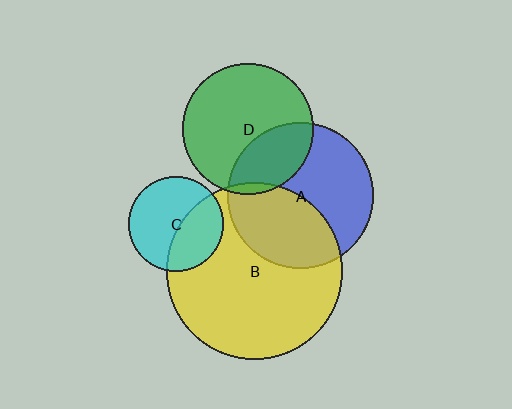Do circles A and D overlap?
Yes.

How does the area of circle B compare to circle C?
Approximately 3.4 times.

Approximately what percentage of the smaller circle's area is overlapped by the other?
Approximately 30%.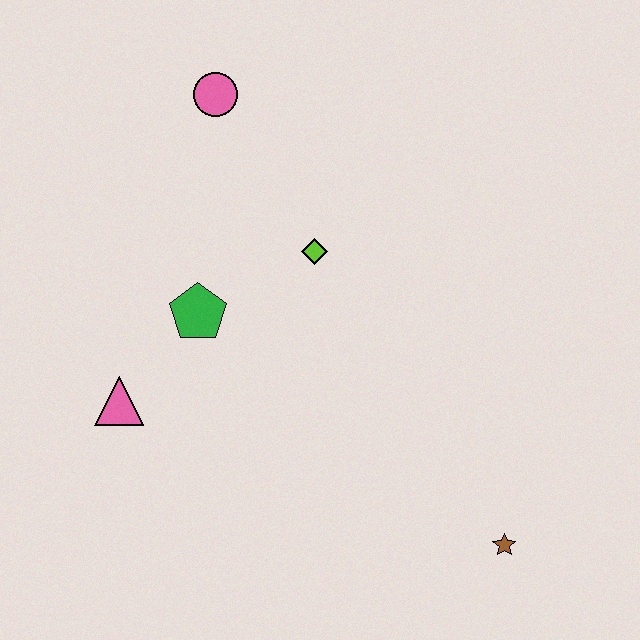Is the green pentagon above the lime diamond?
No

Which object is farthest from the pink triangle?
The brown star is farthest from the pink triangle.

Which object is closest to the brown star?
The lime diamond is closest to the brown star.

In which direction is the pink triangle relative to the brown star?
The pink triangle is to the left of the brown star.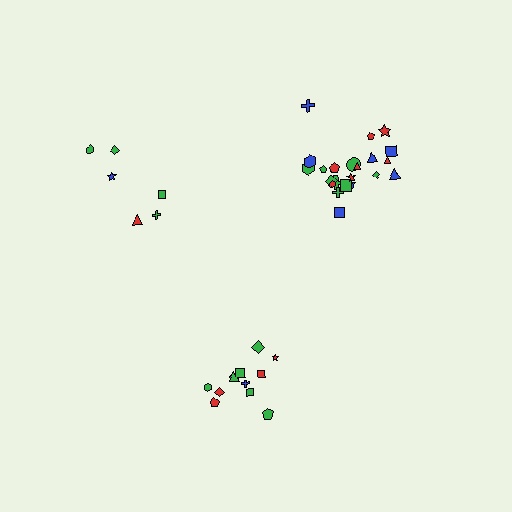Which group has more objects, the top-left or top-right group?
The top-right group.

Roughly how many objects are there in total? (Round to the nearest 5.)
Roughly 40 objects in total.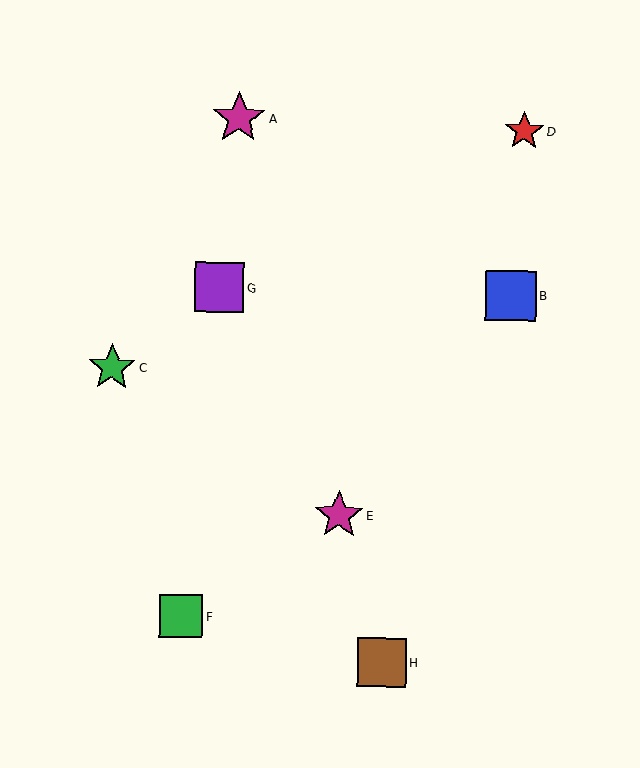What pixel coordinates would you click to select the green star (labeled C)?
Click at (112, 368) to select the green star C.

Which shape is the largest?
The magenta star (labeled A) is the largest.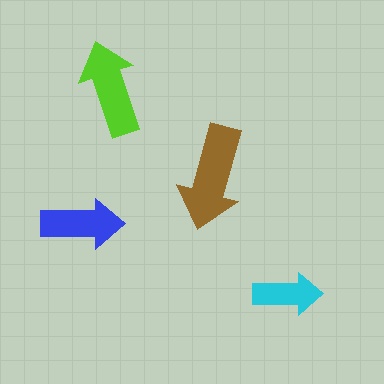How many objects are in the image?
There are 4 objects in the image.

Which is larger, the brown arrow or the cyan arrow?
The brown one.